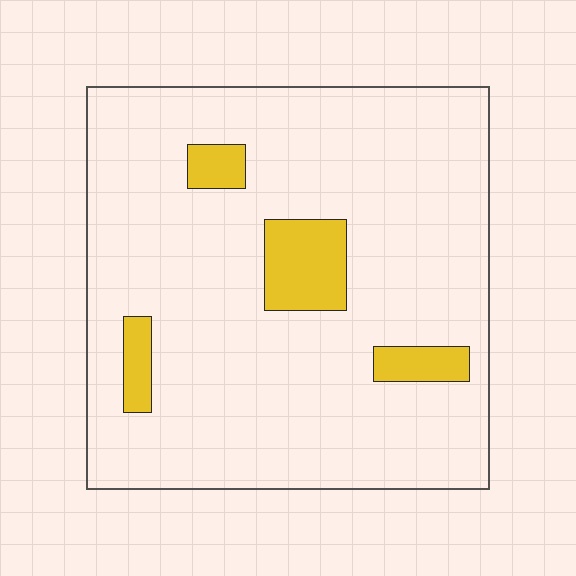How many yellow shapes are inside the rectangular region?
4.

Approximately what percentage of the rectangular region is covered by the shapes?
Approximately 10%.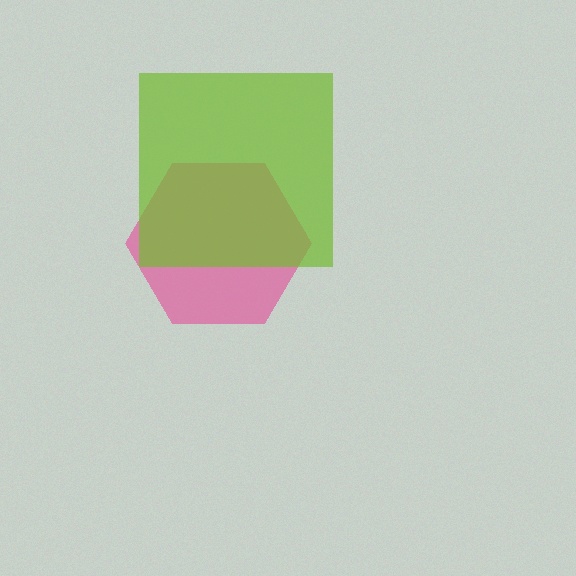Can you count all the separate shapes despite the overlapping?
Yes, there are 2 separate shapes.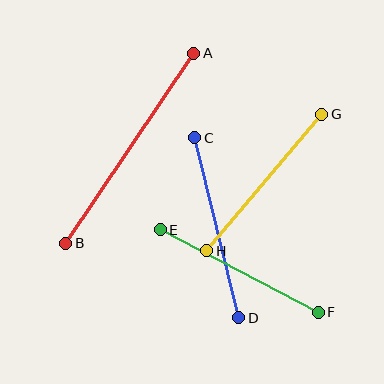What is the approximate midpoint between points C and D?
The midpoint is at approximately (217, 228) pixels.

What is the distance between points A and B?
The distance is approximately 229 pixels.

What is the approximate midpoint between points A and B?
The midpoint is at approximately (130, 148) pixels.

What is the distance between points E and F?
The distance is approximately 178 pixels.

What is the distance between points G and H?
The distance is approximately 178 pixels.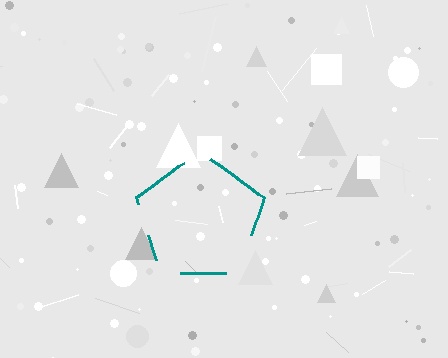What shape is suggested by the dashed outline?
The dashed outline suggests a pentagon.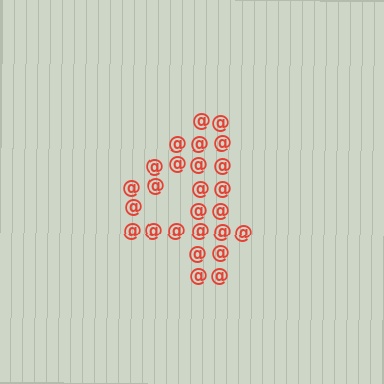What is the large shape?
The large shape is the digit 4.